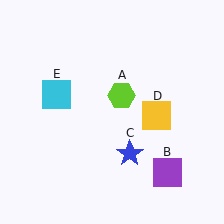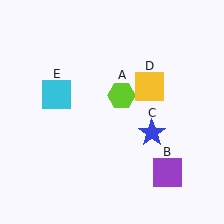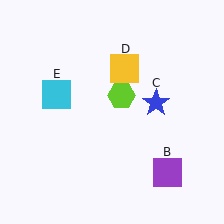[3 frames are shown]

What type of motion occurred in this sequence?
The blue star (object C), yellow square (object D) rotated counterclockwise around the center of the scene.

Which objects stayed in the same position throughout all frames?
Lime hexagon (object A) and purple square (object B) and cyan square (object E) remained stationary.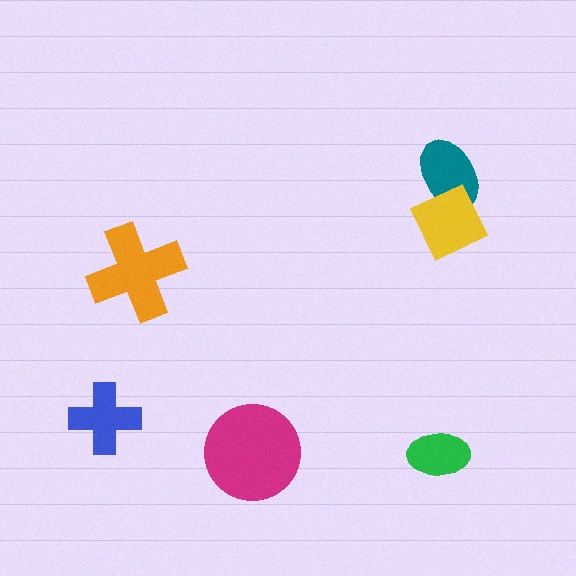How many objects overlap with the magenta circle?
0 objects overlap with the magenta circle.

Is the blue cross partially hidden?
No, no other shape covers it.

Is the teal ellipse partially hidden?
Yes, it is partially covered by another shape.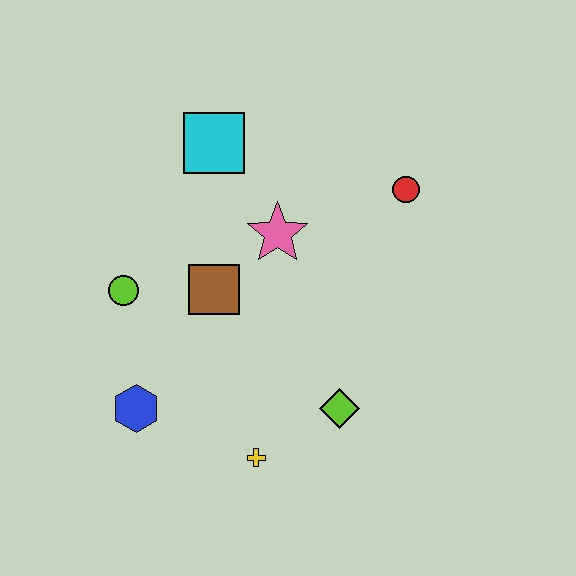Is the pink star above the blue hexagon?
Yes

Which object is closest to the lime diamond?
The yellow cross is closest to the lime diamond.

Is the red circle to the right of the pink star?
Yes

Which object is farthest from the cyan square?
The yellow cross is farthest from the cyan square.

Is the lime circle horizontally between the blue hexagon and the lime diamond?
No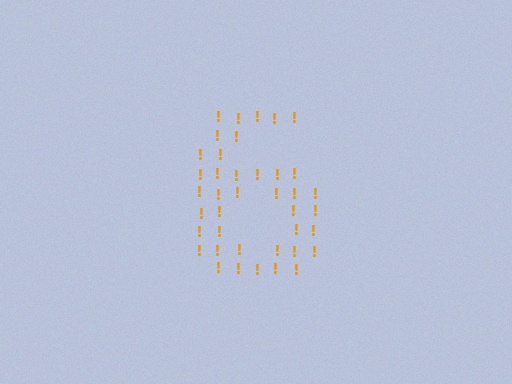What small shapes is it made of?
It is made of small exclamation marks.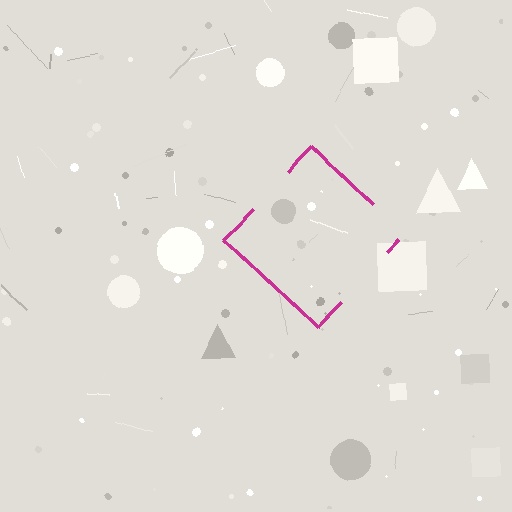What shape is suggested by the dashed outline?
The dashed outline suggests a diamond.